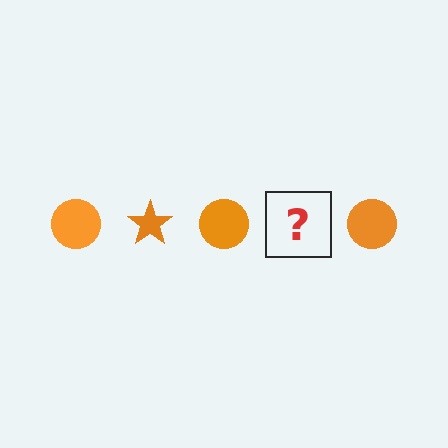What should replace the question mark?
The question mark should be replaced with an orange star.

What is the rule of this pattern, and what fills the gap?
The rule is that the pattern cycles through circle, star shapes in orange. The gap should be filled with an orange star.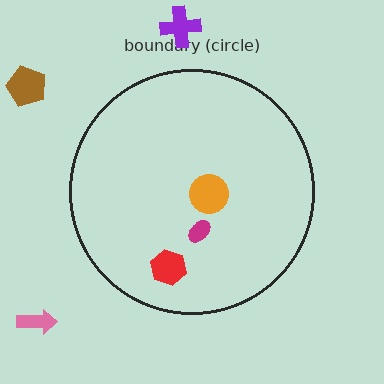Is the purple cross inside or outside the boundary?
Outside.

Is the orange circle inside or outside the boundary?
Inside.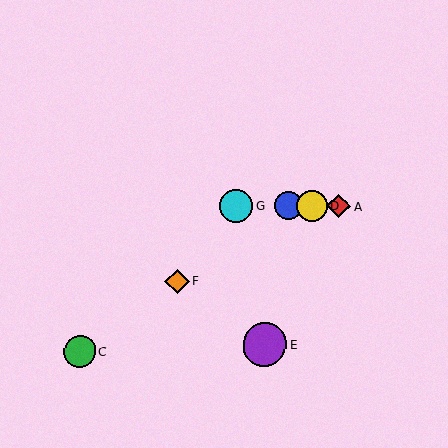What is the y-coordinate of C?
Object C is at y≈352.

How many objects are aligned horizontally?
4 objects (A, B, D, G) are aligned horizontally.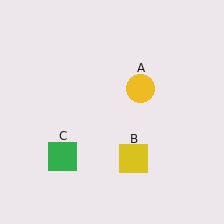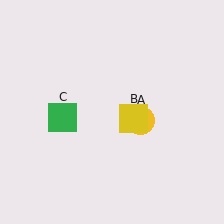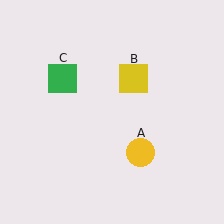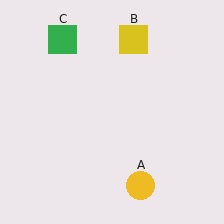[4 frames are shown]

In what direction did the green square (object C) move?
The green square (object C) moved up.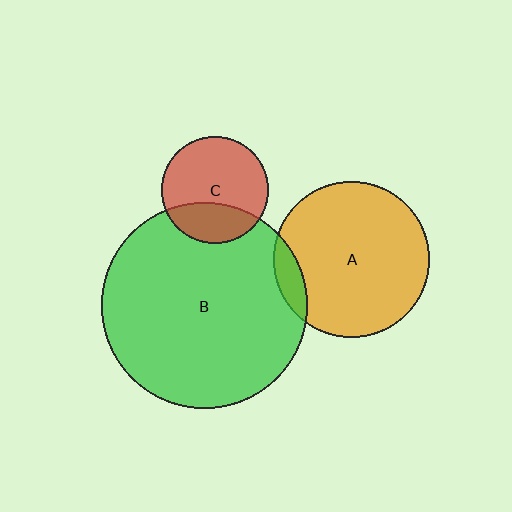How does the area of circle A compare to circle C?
Approximately 2.1 times.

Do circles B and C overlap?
Yes.